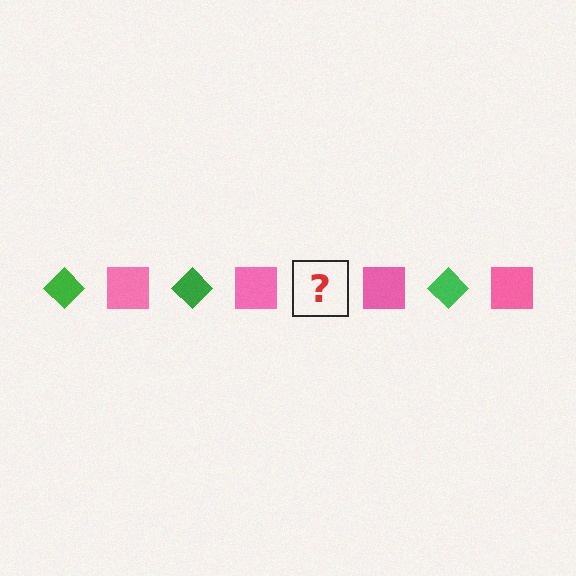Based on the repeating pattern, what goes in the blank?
The blank should be a green diamond.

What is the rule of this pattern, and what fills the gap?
The rule is that the pattern alternates between green diamond and pink square. The gap should be filled with a green diamond.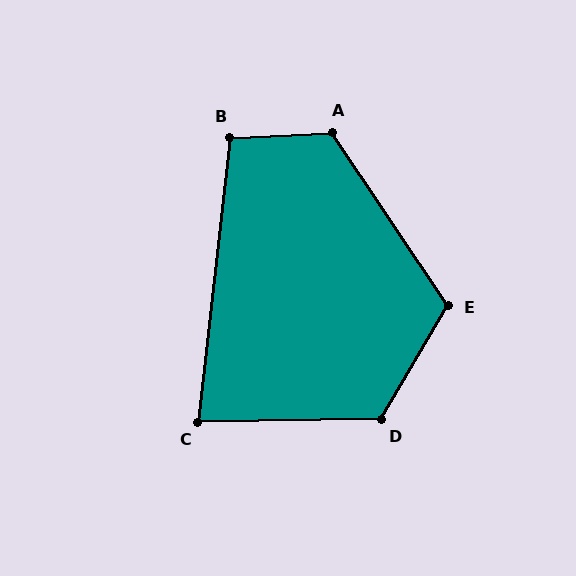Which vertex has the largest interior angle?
D, at approximately 121 degrees.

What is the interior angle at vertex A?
Approximately 121 degrees (obtuse).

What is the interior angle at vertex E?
Approximately 116 degrees (obtuse).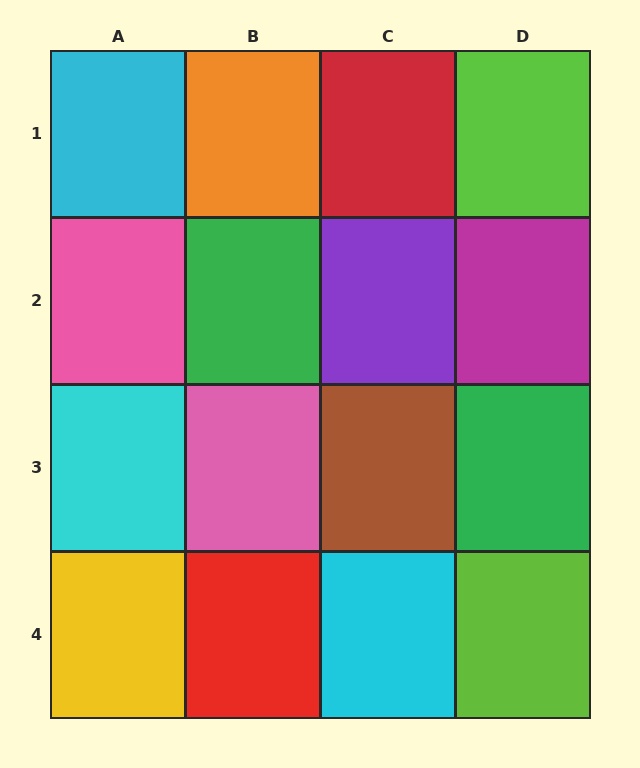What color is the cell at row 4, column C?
Cyan.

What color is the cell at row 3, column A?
Cyan.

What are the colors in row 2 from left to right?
Pink, green, purple, magenta.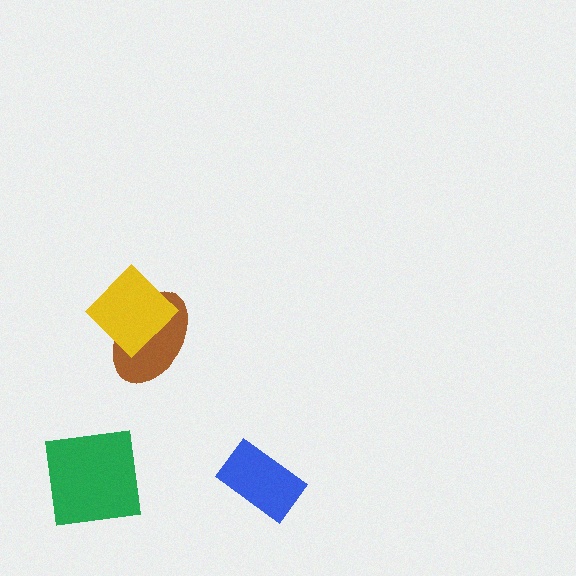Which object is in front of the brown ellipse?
The yellow diamond is in front of the brown ellipse.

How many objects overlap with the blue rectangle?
0 objects overlap with the blue rectangle.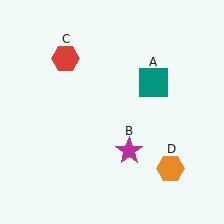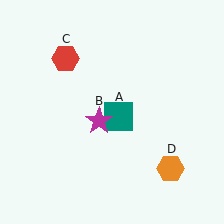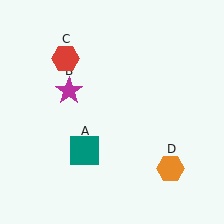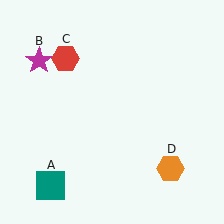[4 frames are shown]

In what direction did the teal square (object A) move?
The teal square (object A) moved down and to the left.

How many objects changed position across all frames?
2 objects changed position: teal square (object A), magenta star (object B).